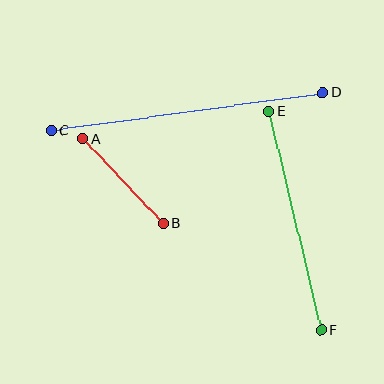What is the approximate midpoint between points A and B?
The midpoint is at approximately (123, 181) pixels.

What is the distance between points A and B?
The distance is approximately 116 pixels.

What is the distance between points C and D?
The distance is approximately 274 pixels.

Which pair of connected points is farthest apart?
Points C and D are farthest apart.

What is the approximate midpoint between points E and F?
The midpoint is at approximately (295, 221) pixels.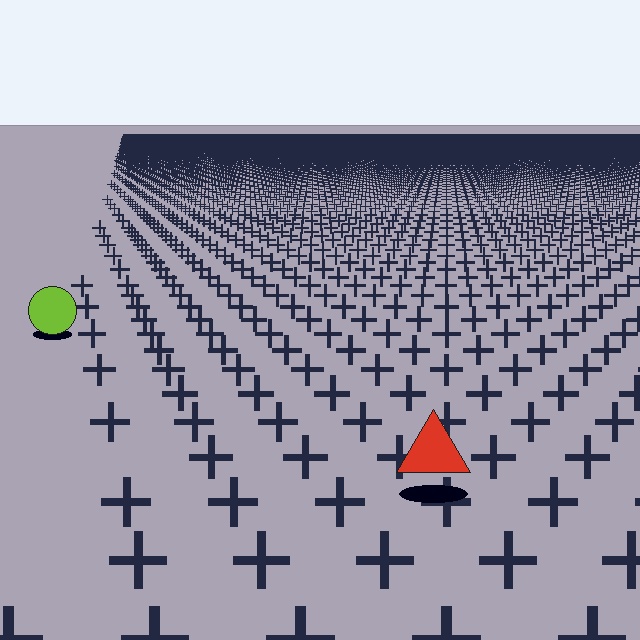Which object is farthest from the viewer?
The lime circle is farthest from the viewer. It appears smaller and the ground texture around it is denser.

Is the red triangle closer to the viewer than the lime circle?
Yes. The red triangle is closer — you can tell from the texture gradient: the ground texture is coarser near it.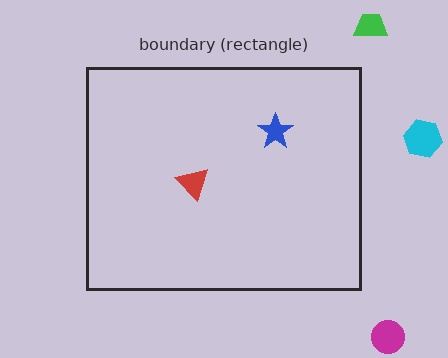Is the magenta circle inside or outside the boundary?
Outside.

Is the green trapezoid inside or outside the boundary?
Outside.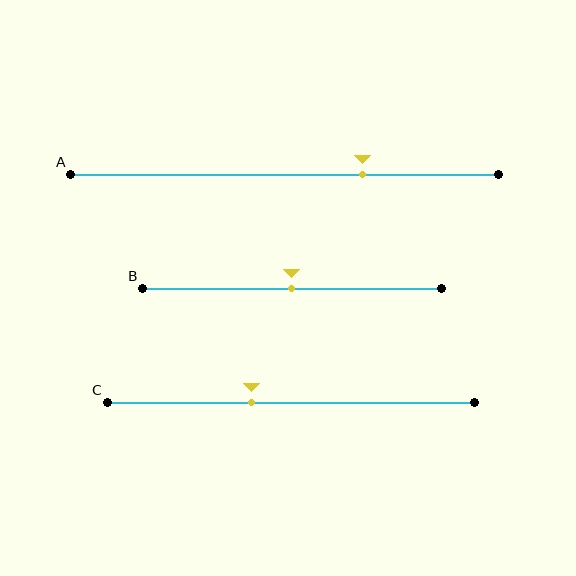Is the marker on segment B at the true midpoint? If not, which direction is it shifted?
Yes, the marker on segment B is at the true midpoint.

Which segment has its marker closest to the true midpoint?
Segment B has its marker closest to the true midpoint.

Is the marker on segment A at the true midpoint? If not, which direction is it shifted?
No, the marker on segment A is shifted to the right by about 18% of the segment length.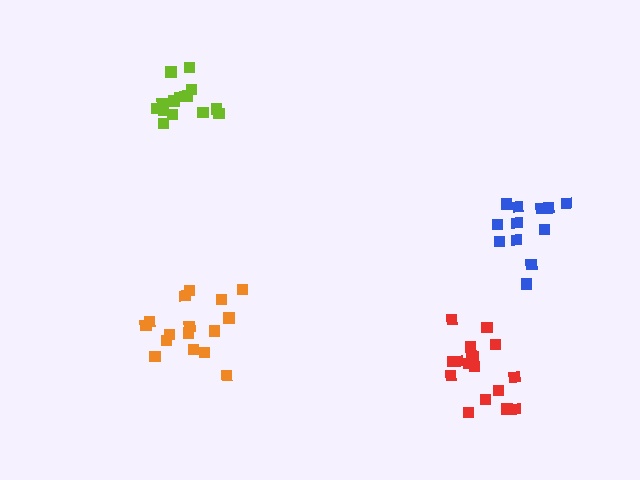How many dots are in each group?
Group 1: 17 dots, Group 2: 18 dots, Group 3: 13 dots, Group 4: 14 dots (62 total).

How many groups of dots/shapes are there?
There are 4 groups.